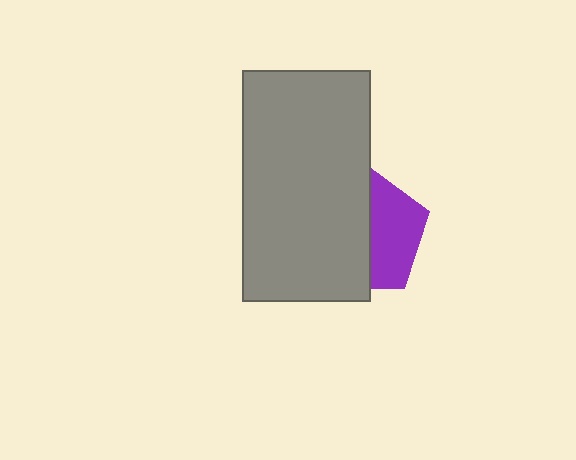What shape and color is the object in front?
The object in front is a gray rectangle.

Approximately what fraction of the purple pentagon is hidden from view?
Roughly 58% of the purple pentagon is hidden behind the gray rectangle.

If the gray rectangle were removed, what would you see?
You would see the complete purple pentagon.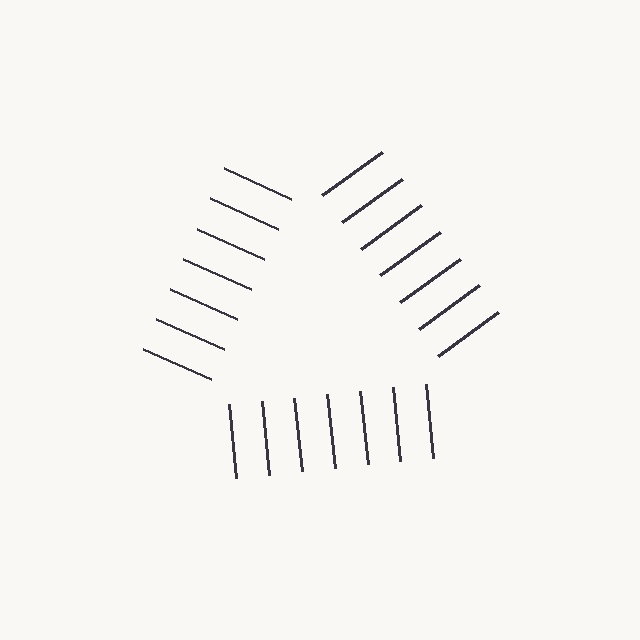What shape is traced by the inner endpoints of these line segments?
An illusory triangle — the line segments terminate on its edges but no continuous stroke is drawn.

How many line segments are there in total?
21 — 7 along each of the 3 edges.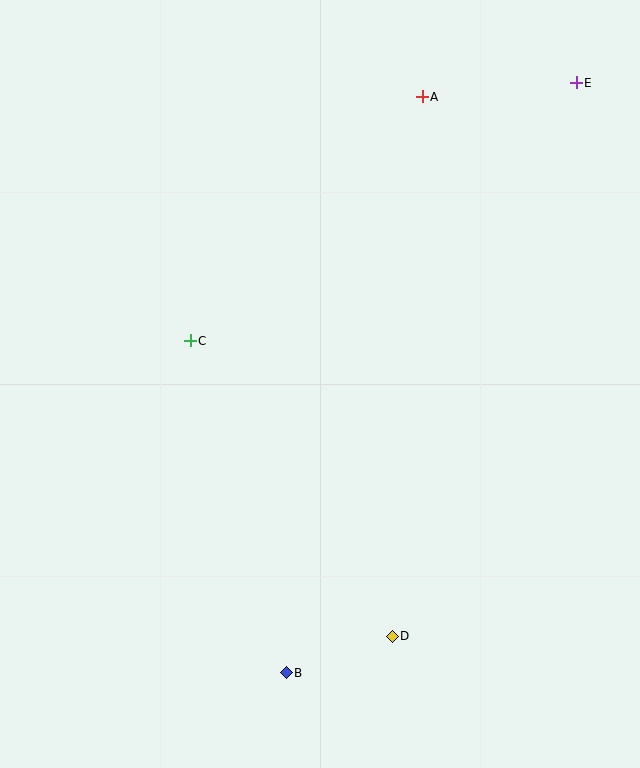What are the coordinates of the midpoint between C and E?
The midpoint between C and E is at (383, 212).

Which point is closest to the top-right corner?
Point E is closest to the top-right corner.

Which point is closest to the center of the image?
Point C at (190, 341) is closest to the center.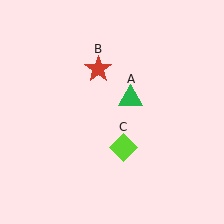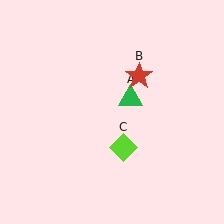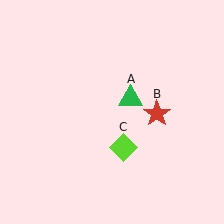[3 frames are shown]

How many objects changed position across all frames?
1 object changed position: red star (object B).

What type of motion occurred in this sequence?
The red star (object B) rotated clockwise around the center of the scene.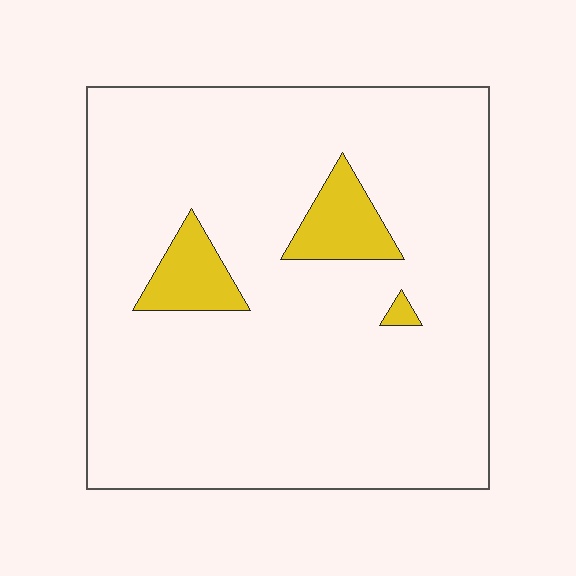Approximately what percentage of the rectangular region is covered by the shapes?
Approximately 10%.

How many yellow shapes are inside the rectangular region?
3.